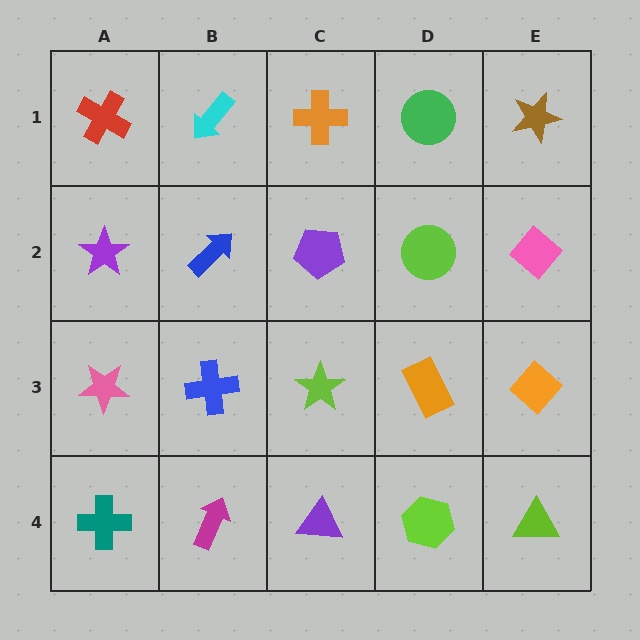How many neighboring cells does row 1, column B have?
3.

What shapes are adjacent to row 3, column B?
A blue arrow (row 2, column B), a magenta arrow (row 4, column B), a pink star (row 3, column A), a lime star (row 3, column C).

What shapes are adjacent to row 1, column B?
A blue arrow (row 2, column B), a red cross (row 1, column A), an orange cross (row 1, column C).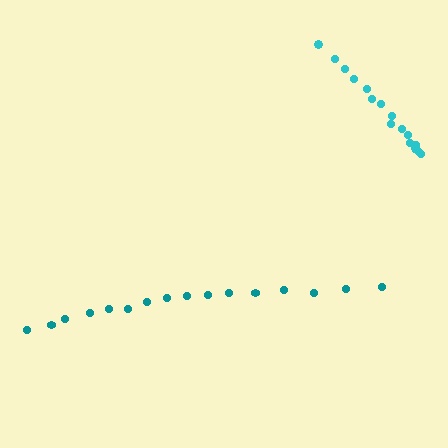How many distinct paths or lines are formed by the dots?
There are 2 distinct paths.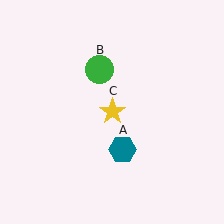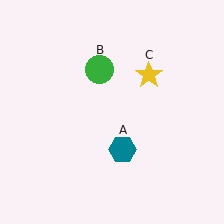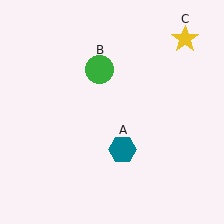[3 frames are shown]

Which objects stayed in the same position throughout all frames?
Teal hexagon (object A) and green circle (object B) remained stationary.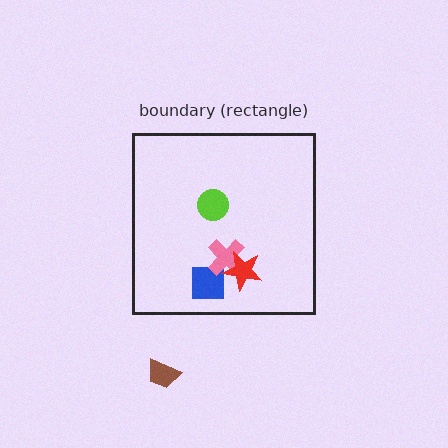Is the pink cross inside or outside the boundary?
Inside.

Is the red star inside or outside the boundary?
Inside.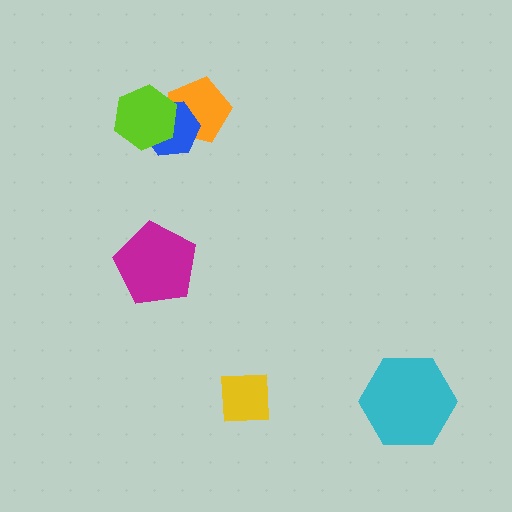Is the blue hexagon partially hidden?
Yes, it is partially covered by another shape.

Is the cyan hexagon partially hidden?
No, no other shape covers it.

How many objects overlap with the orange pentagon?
2 objects overlap with the orange pentagon.